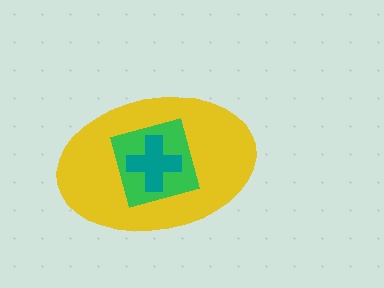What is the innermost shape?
The teal cross.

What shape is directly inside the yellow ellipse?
The green square.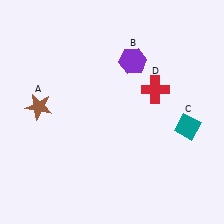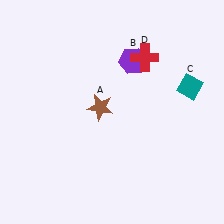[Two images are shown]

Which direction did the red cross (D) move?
The red cross (D) moved up.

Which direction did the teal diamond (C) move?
The teal diamond (C) moved up.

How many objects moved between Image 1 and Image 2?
3 objects moved between the two images.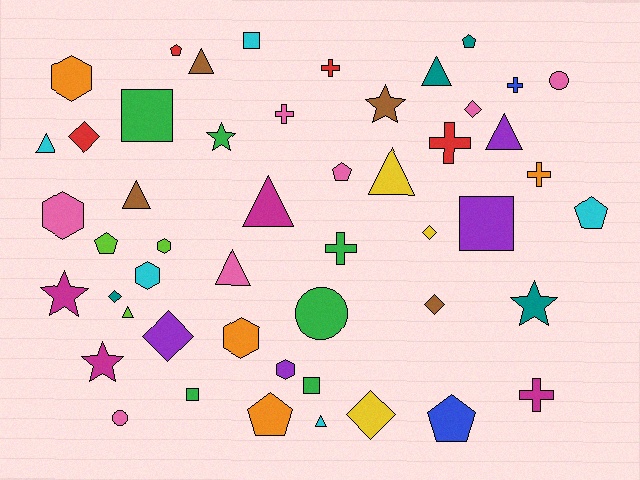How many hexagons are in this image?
There are 6 hexagons.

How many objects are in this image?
There are 50 objects.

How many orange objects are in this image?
There are 4 orange objects.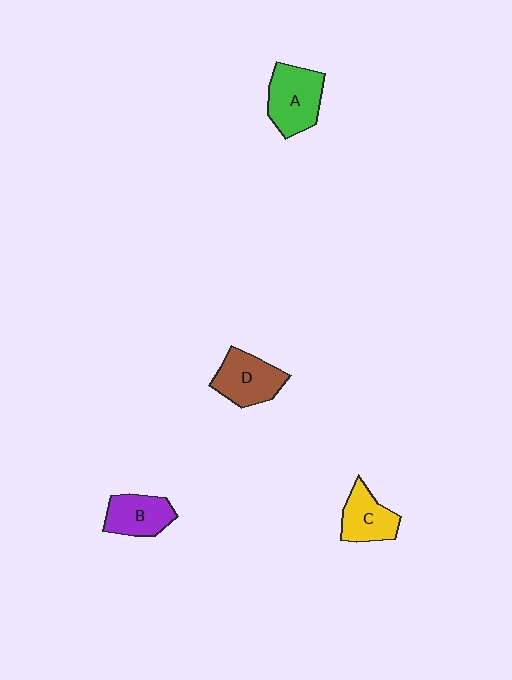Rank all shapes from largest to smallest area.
From largest to smallest: A (green), D (brown), B (purple), C (yellow).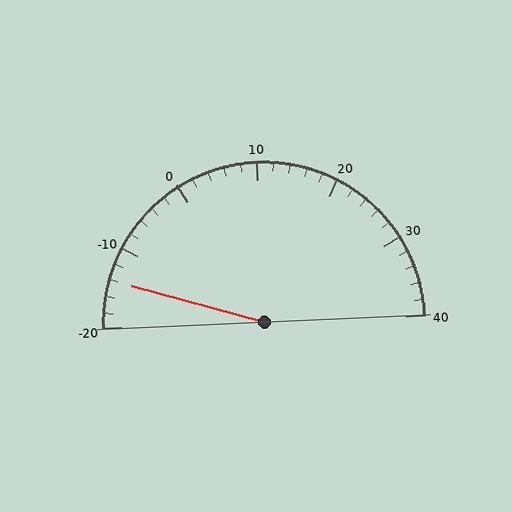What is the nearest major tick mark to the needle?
The nearest major tick mark is -10.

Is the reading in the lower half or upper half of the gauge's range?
The reading is in the lower half of the range (-20 to 40).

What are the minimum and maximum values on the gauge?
The gauge ranges from -20 to 40.